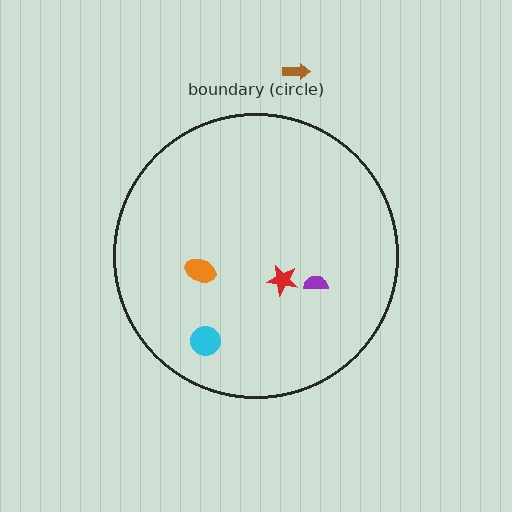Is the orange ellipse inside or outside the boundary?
Inside.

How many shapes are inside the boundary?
4 inside, 1 outside.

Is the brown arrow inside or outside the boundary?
Outside.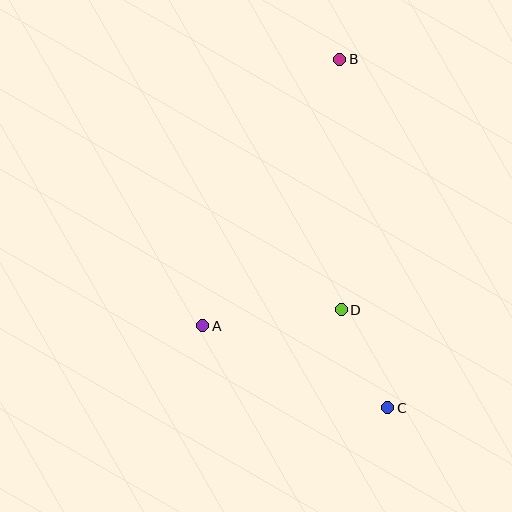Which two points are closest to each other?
Points C and D are closest to each other.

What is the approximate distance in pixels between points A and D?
The distance between A and D is approximately 140 pixels.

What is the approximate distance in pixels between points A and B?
The distance between A and B is approximately 300 pixels.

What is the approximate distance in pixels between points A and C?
The distance between A and C is approximately 202 pixels.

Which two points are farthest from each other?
Points B and C are farthest from each other.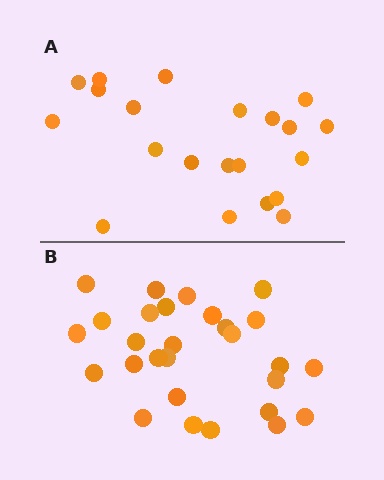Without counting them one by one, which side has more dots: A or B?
Region B (the bottom region) has more dots.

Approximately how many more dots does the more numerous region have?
Region B has roughly 8 or so more dots than region A.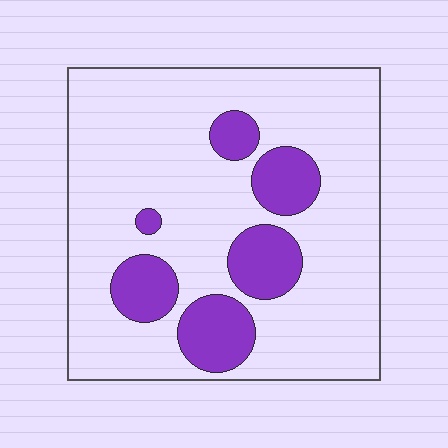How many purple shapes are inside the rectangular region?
6.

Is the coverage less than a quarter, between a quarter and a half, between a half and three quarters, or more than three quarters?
Less than a quarter.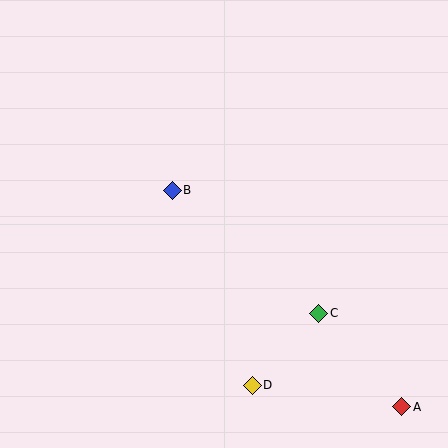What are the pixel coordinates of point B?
Point B is at (172, 190).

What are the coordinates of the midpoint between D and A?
The midpoint between D and A is at (327, 396).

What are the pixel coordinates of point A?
Point A is at (402, 407).